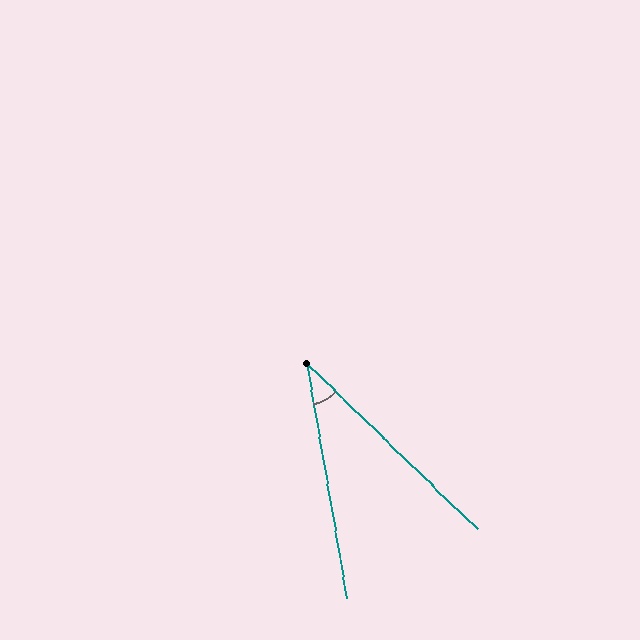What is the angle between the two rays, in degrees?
Approximately 36 degrees.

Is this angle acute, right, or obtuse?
It is acute.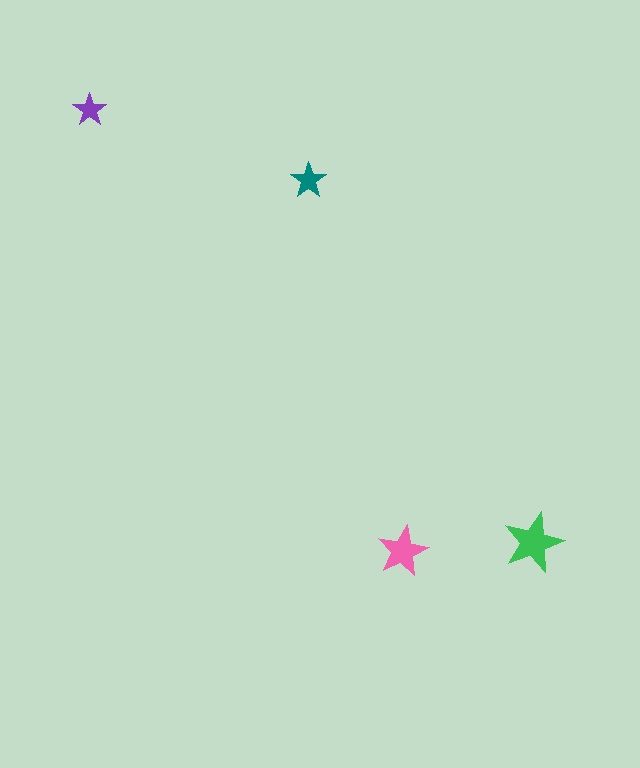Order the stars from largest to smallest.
the green one, the pink one, the teal one, the purple one.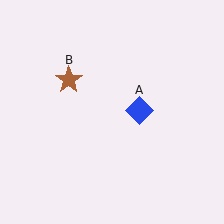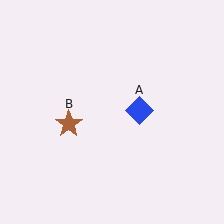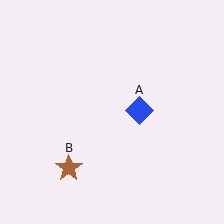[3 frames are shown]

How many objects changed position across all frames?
1 object changed position: brown star (object B).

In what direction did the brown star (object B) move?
The brown star (object B) moved down.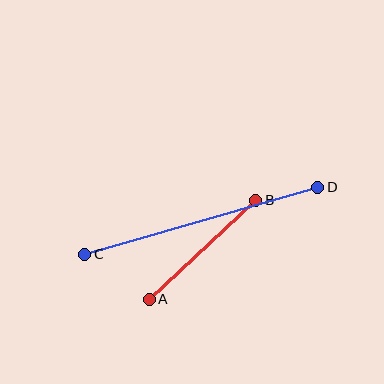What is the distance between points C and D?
The distance is approximately 243 pixels.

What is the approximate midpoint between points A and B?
The midpoint is at approximately (203, 250) pixels.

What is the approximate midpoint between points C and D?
The midpoint is at approximately (201, 221) pixels.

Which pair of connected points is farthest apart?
Points C and D are farthest apart.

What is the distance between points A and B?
The distance is approximately 145 pixels.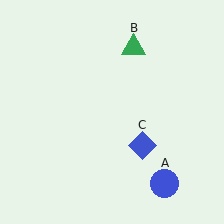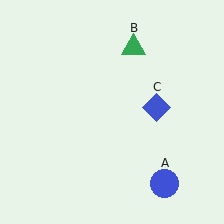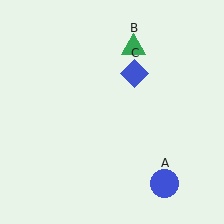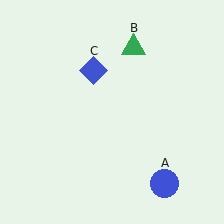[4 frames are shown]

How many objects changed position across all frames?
1 object changed position: blue diamond (object C).